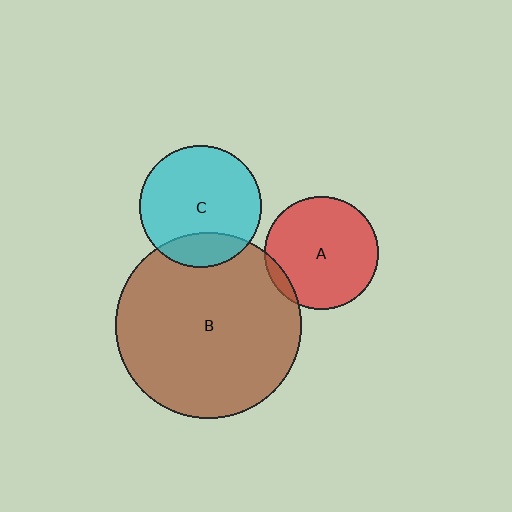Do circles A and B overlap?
Yes.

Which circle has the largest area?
Circle B (brown).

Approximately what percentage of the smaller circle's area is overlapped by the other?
Approximately 5%.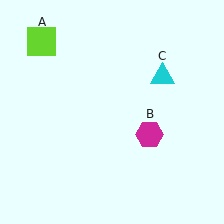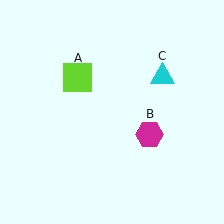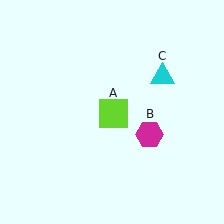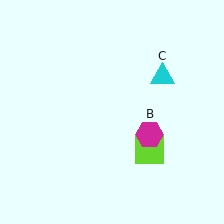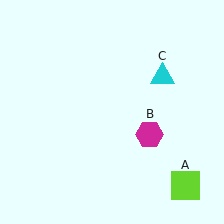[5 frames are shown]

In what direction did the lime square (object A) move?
The lime square (object A) moved down and to the right.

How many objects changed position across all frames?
1 object changed position: lime square (object A).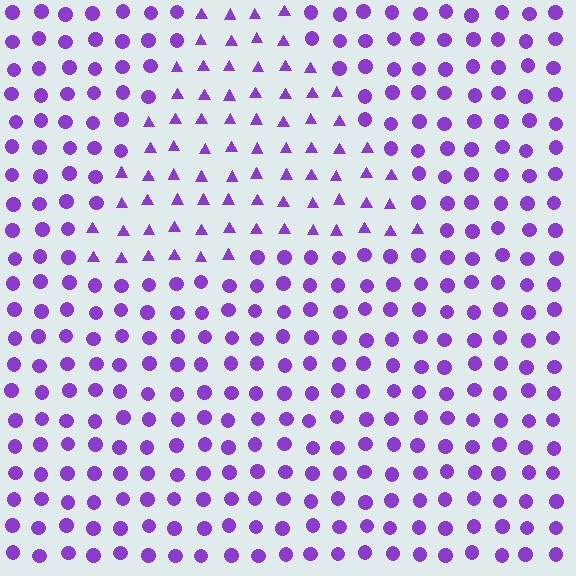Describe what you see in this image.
The image is filled with small purple elements arranged in a uniform grid. A triangle-shaped region contains triangles, while the surrounding area contains circles. The boundary is defined purely by the change in element shape.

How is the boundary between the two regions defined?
The boundary is defined by a change in element shape: triangles inside vs. circles outside. All elements share the same color and spacing.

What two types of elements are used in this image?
The image uses triangles inside the triangle region and circles outside it.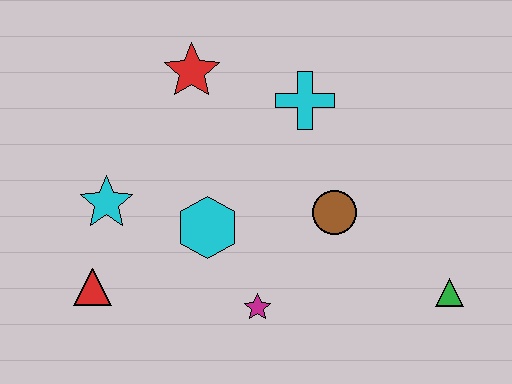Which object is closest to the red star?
The cyan cross is closest to the red star.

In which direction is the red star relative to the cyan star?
The red star is above the cyan star.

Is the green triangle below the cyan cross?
Yes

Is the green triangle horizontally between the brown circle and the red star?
No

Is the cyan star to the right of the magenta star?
No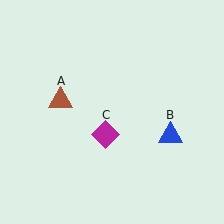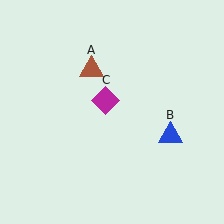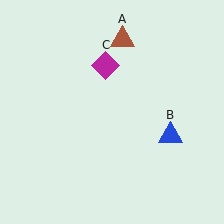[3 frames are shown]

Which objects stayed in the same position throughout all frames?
Blue triangle (object B) remained stationary.